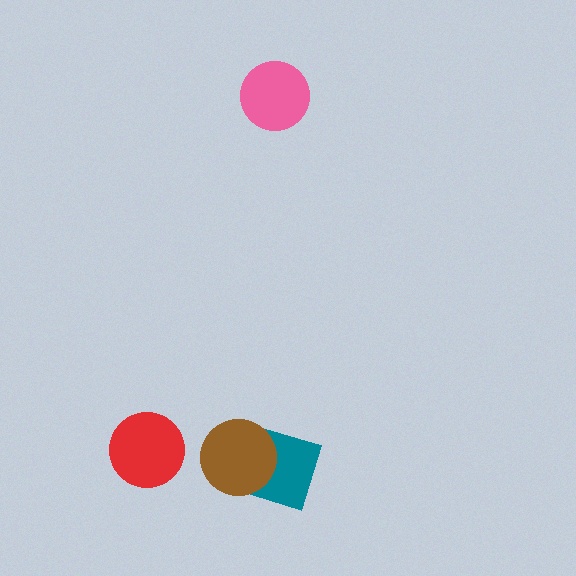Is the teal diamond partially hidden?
Yes, it is partially covered by another shape.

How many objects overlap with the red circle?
0 objects overlap with the red circle.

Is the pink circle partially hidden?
No, no other shape covers it.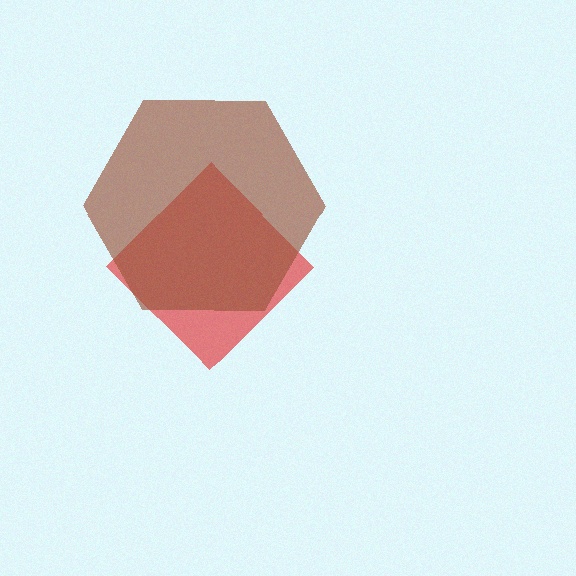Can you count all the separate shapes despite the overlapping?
Yes, there are 2 separate shapes.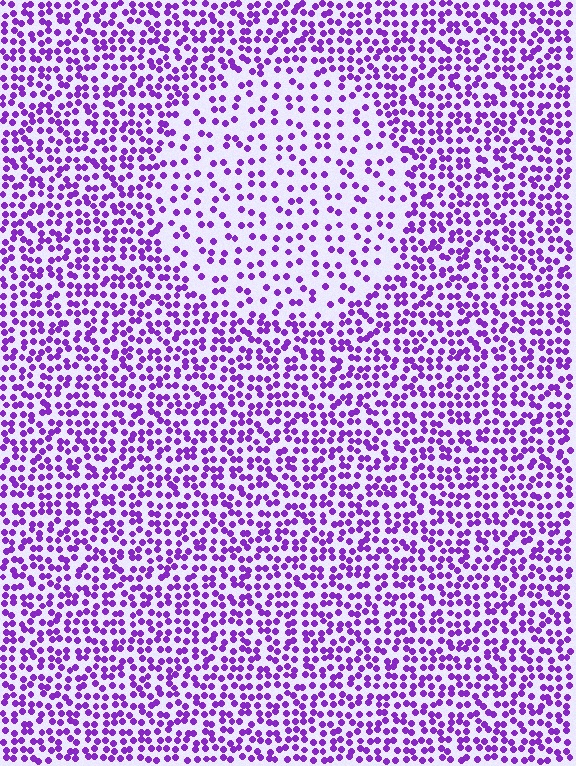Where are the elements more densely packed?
The elements are more densely packed outside the circle boundary.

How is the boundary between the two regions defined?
The boundary is defined by a change in element density (approximately 2.0x ratio). All elements are the same color, size, and shape.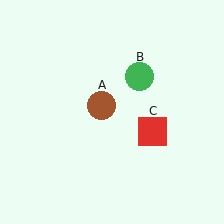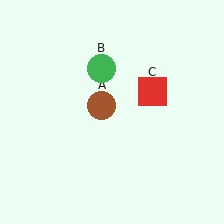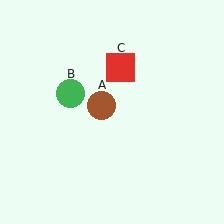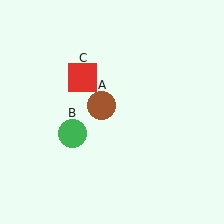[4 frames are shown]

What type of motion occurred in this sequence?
The green circle (object B), red square (object C) rotated counterclockwise around the center of the scene.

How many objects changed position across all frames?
2 objects changed position: green circle (object B), red square (object C).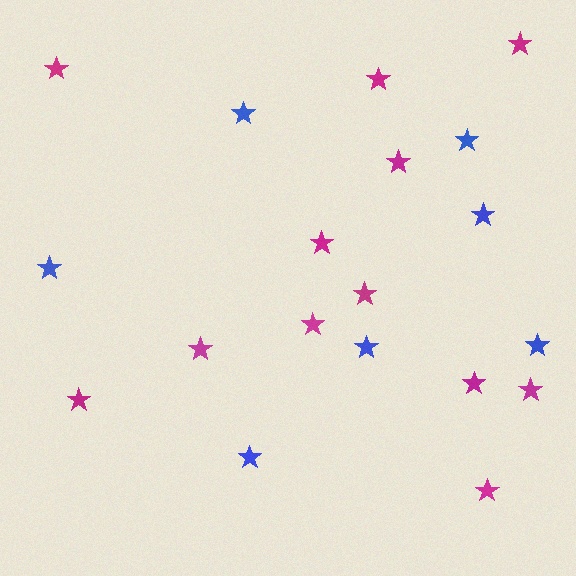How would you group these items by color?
There are 2 groups: one group of magenta stars (12) and one group of blue stars (7).